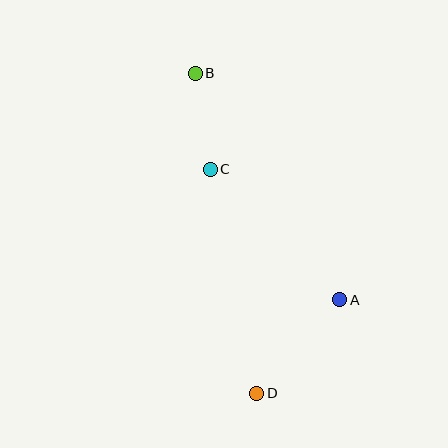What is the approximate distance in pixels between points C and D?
The distance between C and D is approximately 229 pixels.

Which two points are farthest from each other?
Points B and D are farthest from each other.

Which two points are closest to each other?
Points B and C are closest to each other.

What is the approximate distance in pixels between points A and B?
The distance between A and B is approximately 269 pixels.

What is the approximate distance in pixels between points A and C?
The distance between A and C is approximately 184 pixels.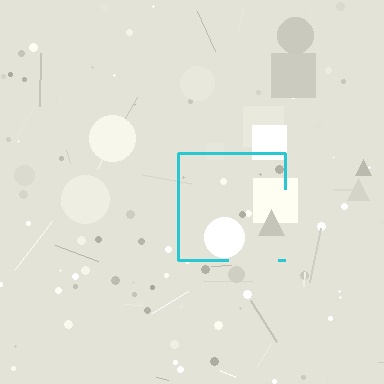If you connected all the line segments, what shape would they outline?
They would outline a square.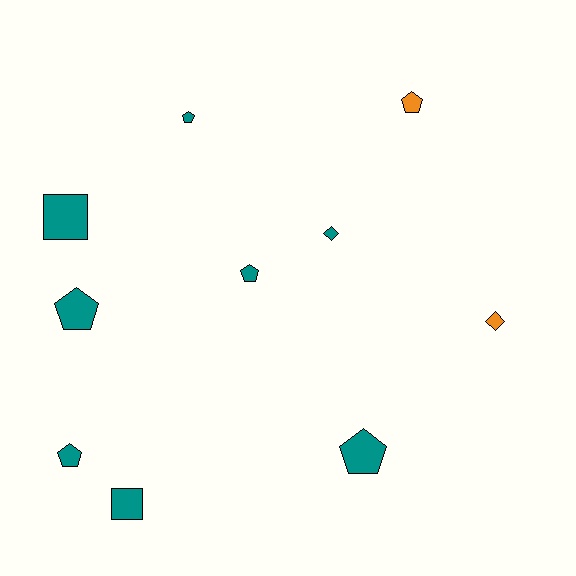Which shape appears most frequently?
Pentagon, with 6 objects.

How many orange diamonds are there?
There is 1 orange diamond.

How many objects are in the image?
There are 10 objects.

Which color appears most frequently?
Teal, with 8 objects.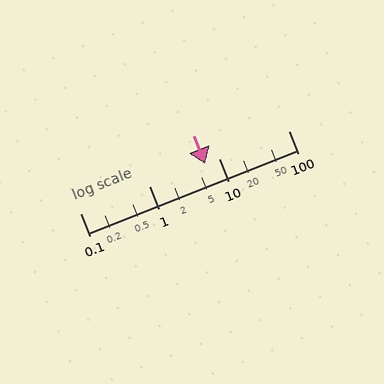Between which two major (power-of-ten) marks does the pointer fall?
The pointer is between 1 and 10.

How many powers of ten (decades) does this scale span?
The scale spans 3 decades, from 0.1 to 100.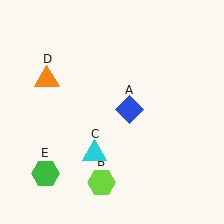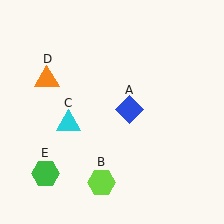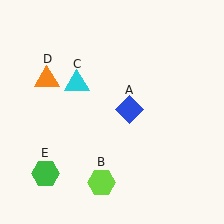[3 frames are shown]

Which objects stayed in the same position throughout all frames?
Blue diamond (object A) and lime hexagon (object B) and orange triangle (object D) and green hexagon (object E) remained stationary.